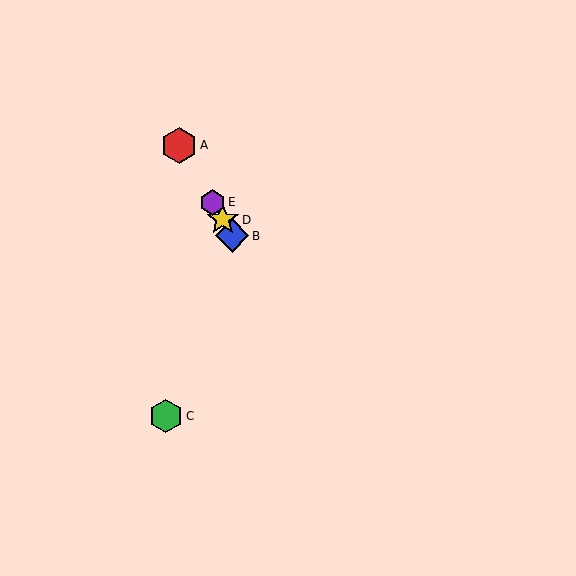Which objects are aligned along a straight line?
Objects A, B, D, E are aligned along a straight line.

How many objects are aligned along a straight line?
4 objects (A, B, D, E) are aligned along a straight line.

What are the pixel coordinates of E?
Object E is at (213, 202).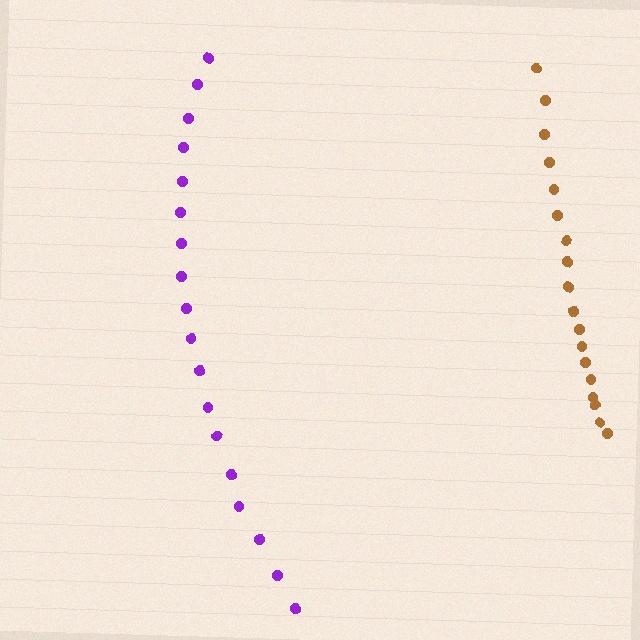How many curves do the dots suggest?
There are 2 distinct paths.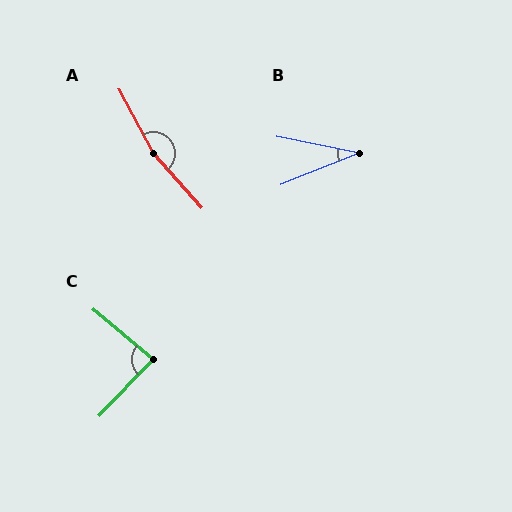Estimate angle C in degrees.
Approximately 86 degrees.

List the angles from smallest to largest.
B (33°), C (86°), A (167°).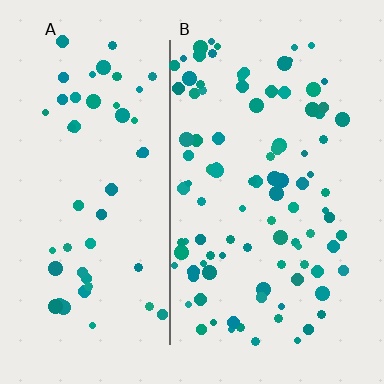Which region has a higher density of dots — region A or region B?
B (the right).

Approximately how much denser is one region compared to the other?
Approximately 1.9× — region B over region A.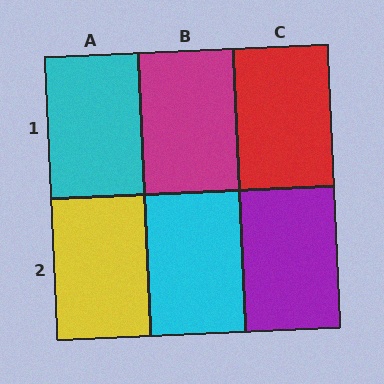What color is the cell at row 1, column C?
Red.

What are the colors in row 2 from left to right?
Yellow, cyan, purple.